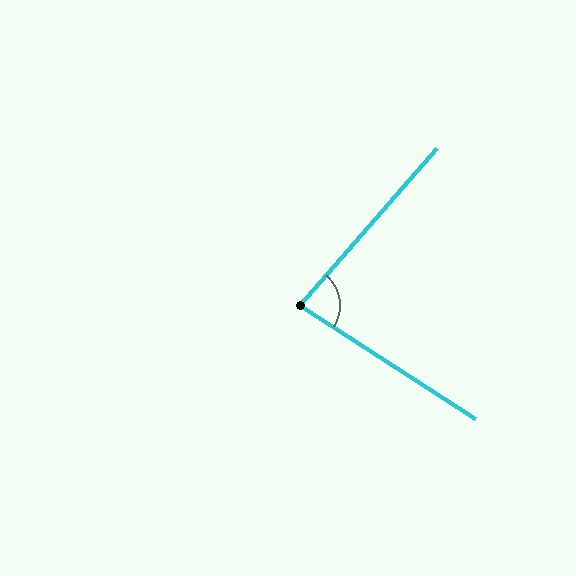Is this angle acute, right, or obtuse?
It is acute.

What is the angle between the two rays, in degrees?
Approximately 82 degrees.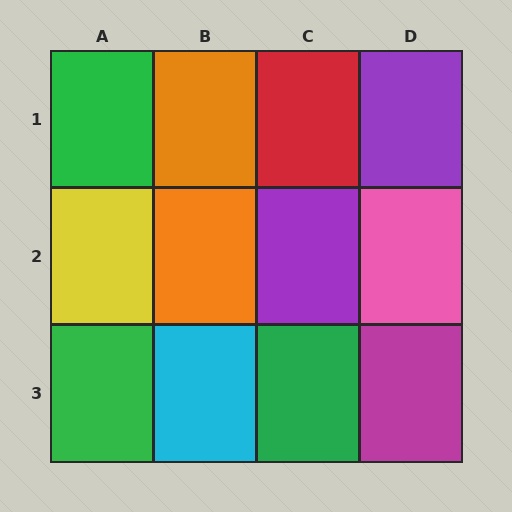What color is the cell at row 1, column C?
Red.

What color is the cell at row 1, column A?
Green.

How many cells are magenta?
1 cell is magenta.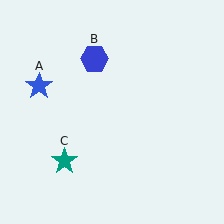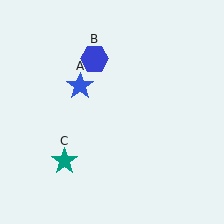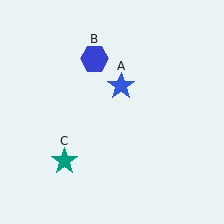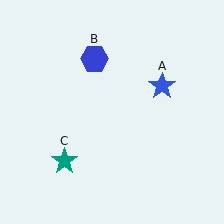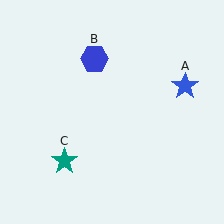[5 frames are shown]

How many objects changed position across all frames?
1 object changed position: blue star (object A).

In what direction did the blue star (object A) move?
The blue star (object A) moved right.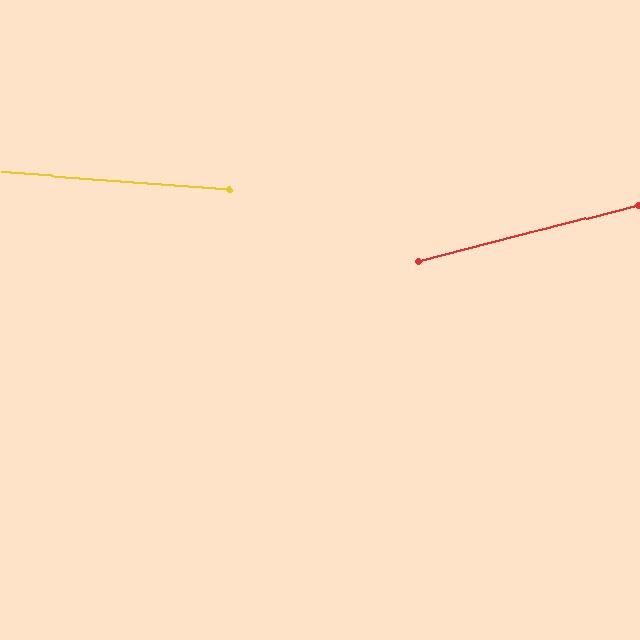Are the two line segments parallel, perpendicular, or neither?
Neither parallel nor perpendicular — they differ by about 19°.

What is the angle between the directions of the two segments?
Approximately 19 degrees.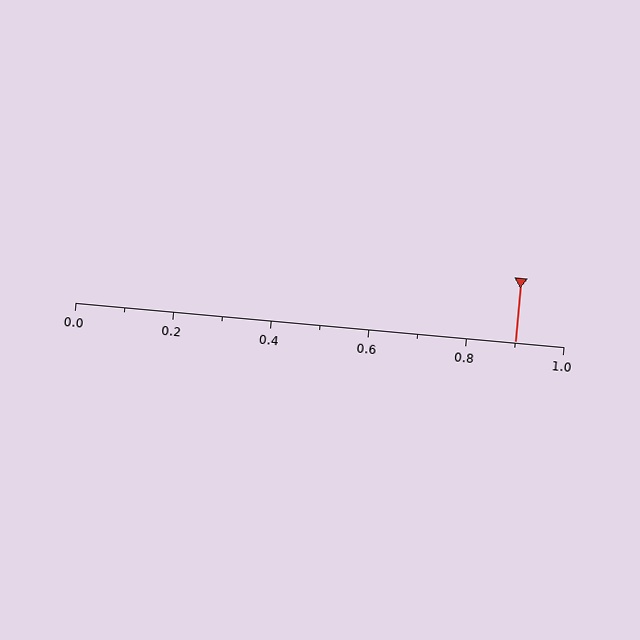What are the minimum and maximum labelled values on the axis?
The axis runs from 0.0 to 1.0.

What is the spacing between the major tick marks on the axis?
The major ticks are spaced 0.2 apart.